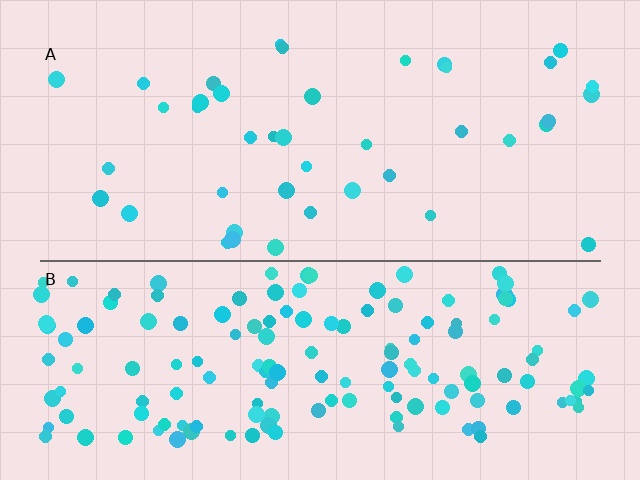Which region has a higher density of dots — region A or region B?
B (the bottom).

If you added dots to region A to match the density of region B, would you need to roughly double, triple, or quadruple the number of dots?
Approximately quadruple.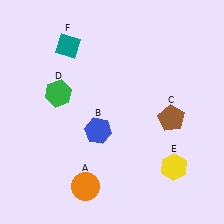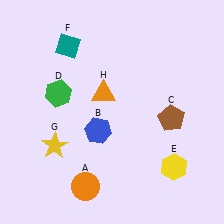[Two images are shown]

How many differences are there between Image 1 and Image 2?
There are 2 differences between the two images.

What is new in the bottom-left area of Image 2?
A yellow star (G) was added in the bottom-left area of Image 2.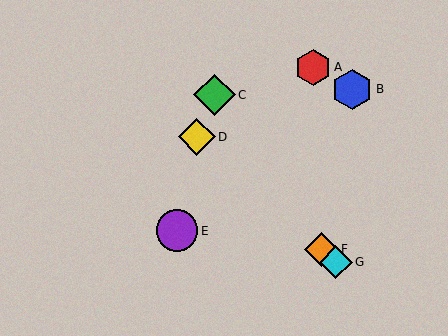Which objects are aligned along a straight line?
Objects D, F, G are aligned along a straight line.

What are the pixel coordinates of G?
Object G is at (336, 262).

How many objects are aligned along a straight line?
3 objects (D, F, G) are aligned along a straight line.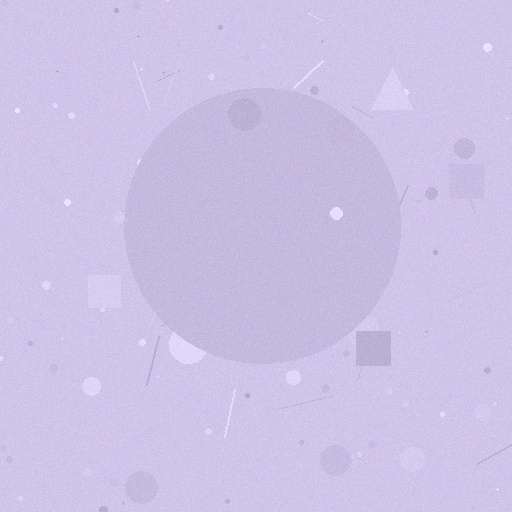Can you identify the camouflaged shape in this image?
The camouflaged shape is a circle.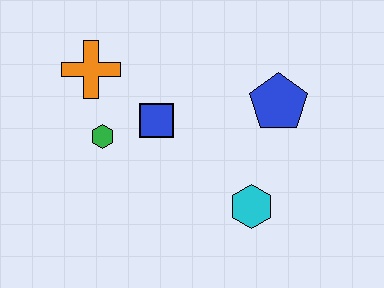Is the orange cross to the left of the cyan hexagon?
Yes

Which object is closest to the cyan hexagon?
The blue pentagon is closest to the cyan hexagon.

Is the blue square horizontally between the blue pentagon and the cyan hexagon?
No